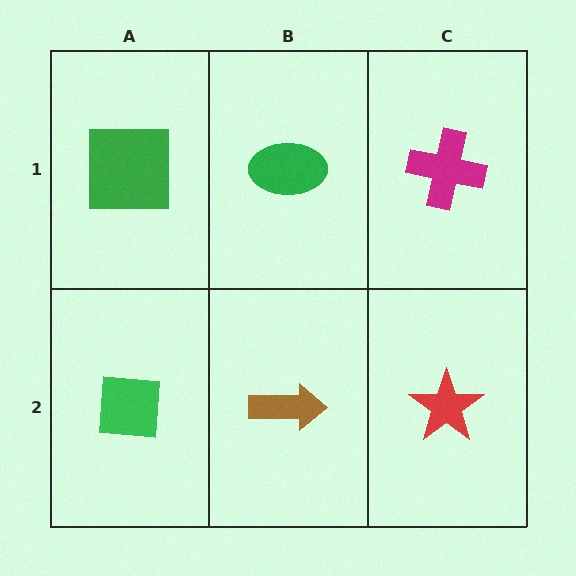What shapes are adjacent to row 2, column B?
A green ellipse (row 1, column B), a green square (row 2, column A), a red star (row 2, column C).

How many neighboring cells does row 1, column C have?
2.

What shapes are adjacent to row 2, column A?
A green square (row 1, column A), a brown arrow (row 2, column B).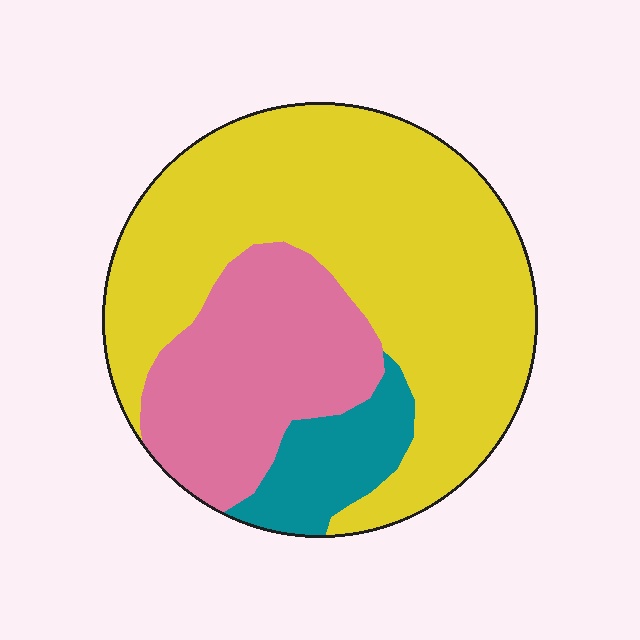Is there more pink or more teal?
Pink.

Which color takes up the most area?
Yellow, at roughly 65%.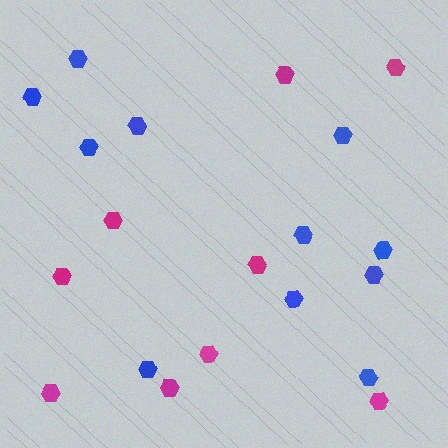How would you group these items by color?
There are 2 groups: one group of magenta hexagons (9) and one group of blue hexagons (11).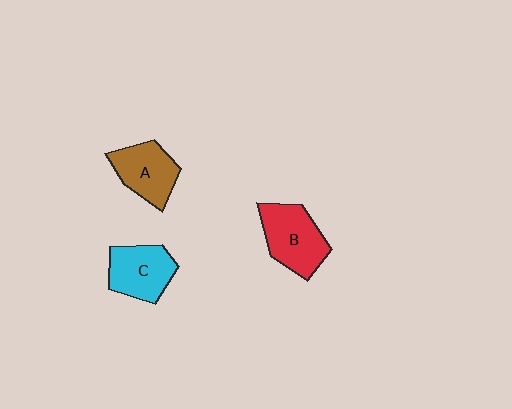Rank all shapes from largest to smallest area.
From largest to smallest: B (red), C (cyan), A (brown).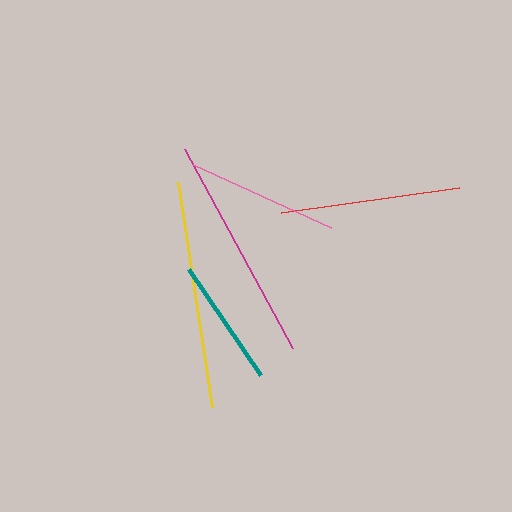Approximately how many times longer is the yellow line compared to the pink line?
The yellow line is approximately 1.5 times the length of the pink line.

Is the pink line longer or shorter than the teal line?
The pink line is longer than the teal line.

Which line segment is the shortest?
The teal line is the shortest at approximately 128 pixels.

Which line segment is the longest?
The yellow line is the longest at approximately 228 pixels.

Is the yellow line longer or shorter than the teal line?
The yellow line is longer than the teal line.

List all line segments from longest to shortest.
From longest to shortest: yellow, magenta, red, pink, teal.